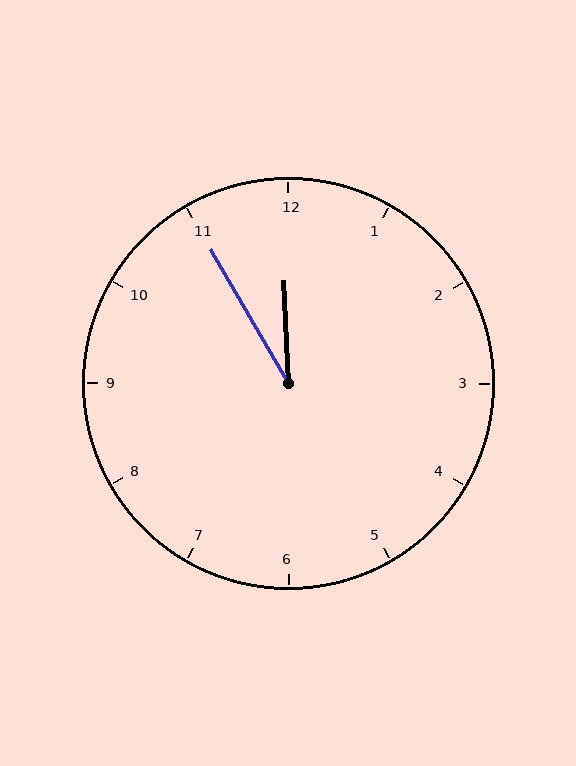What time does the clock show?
11:55.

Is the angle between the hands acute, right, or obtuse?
It is acute.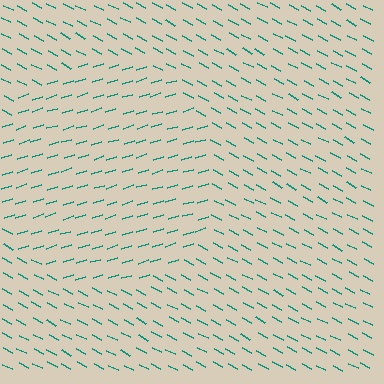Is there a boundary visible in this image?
Yes, there is a texture boundary formed by a change in line orientation.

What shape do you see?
I see a circle.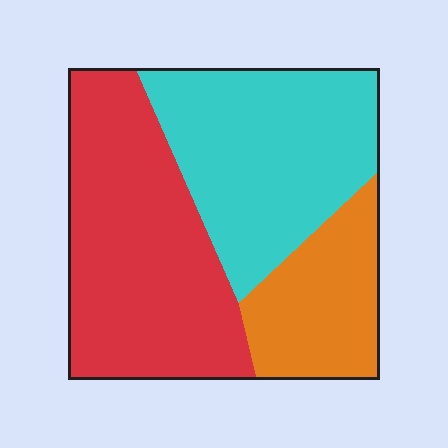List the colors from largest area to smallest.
From largest to smallest: red, cyan, orange.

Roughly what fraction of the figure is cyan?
Cyan takes up about three eighths (3/8) of the figure.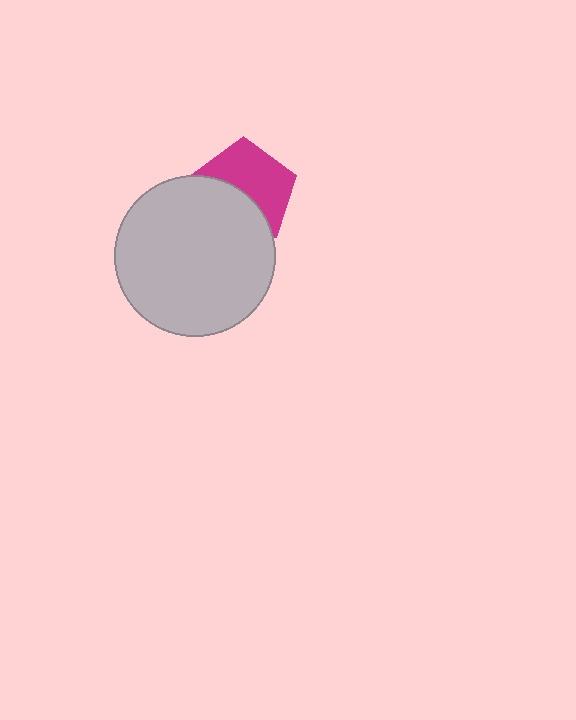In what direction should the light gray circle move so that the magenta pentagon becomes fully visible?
The light gray circle should move down. That is the shortest direction to clear the overlap and leave the magenta pentagon fully visible.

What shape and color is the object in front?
The object in front is a light gray circle.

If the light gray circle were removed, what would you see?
You would see the complete magenta pentagon.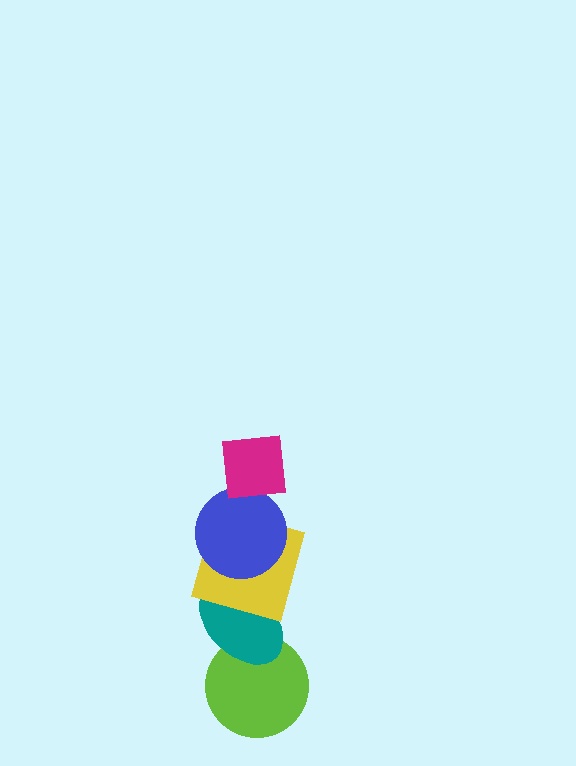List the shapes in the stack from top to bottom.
From top to bottom: the magenta square, the blue circle, the yellow square, the teal ellipse, the lime circle.